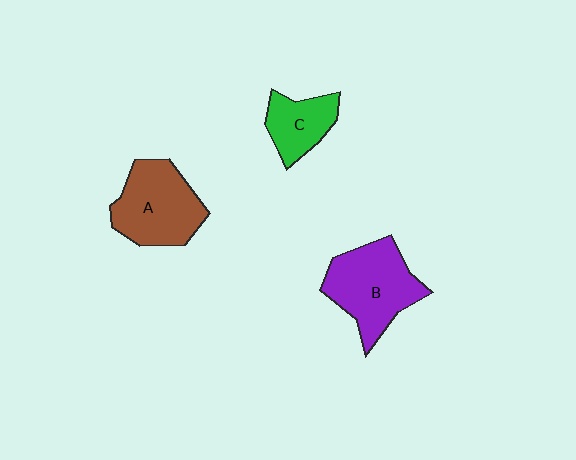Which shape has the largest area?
Shape B (purple).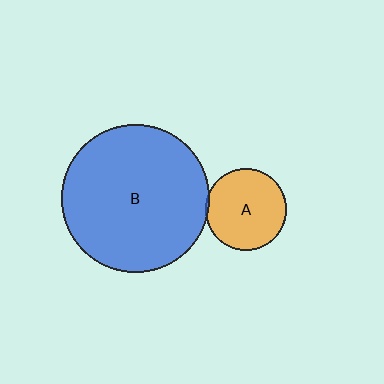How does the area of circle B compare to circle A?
Approximately 3.3 times.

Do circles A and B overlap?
Yes.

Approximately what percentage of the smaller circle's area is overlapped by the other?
Approximately 5%.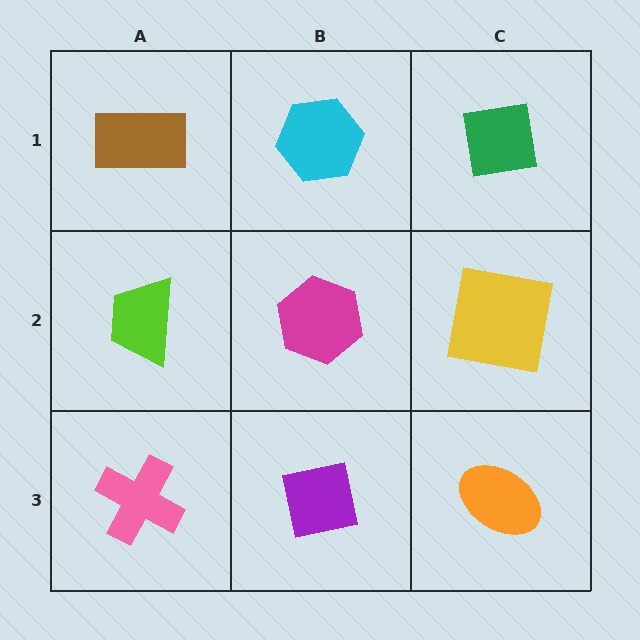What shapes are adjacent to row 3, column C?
A yellow square (row 2, column C), a purple square (row 3, column B).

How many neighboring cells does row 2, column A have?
3.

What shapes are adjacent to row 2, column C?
A green square (row 1, column C), an orange ellipse (row 3, column C), a magenta hexagon (row 2, column B).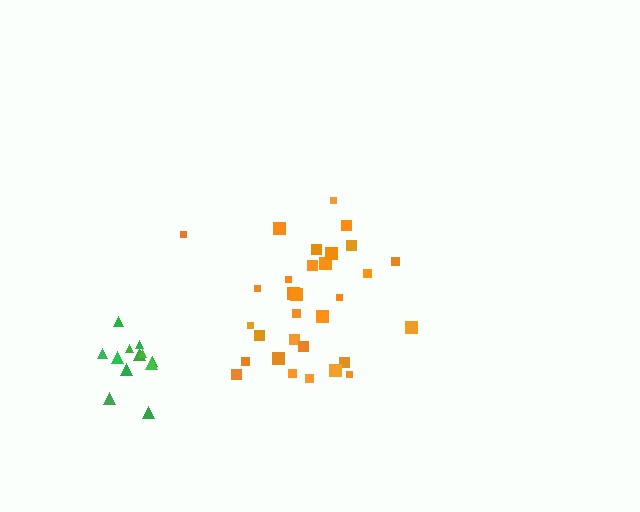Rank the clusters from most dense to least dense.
green, orange.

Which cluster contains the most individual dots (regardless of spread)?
Orange (31).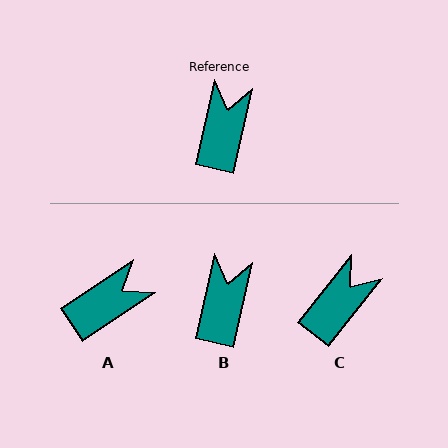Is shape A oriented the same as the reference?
No, it is off by about 44 degrees.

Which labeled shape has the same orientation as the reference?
B.